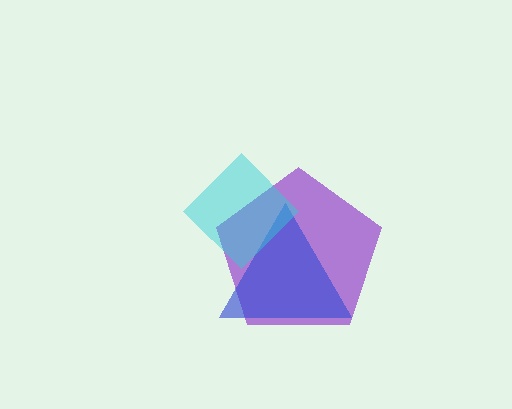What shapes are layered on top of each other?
The layered shapes are: a purple pentagon, a blue triangle, a cyan diamond.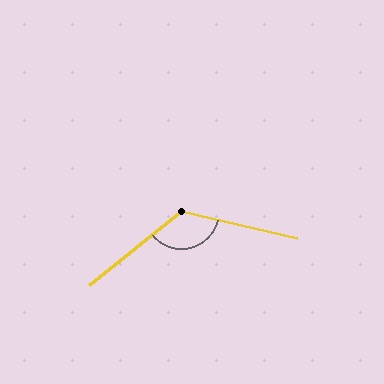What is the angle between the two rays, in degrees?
Approximately 128 degrees.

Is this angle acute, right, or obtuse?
It is obtuse.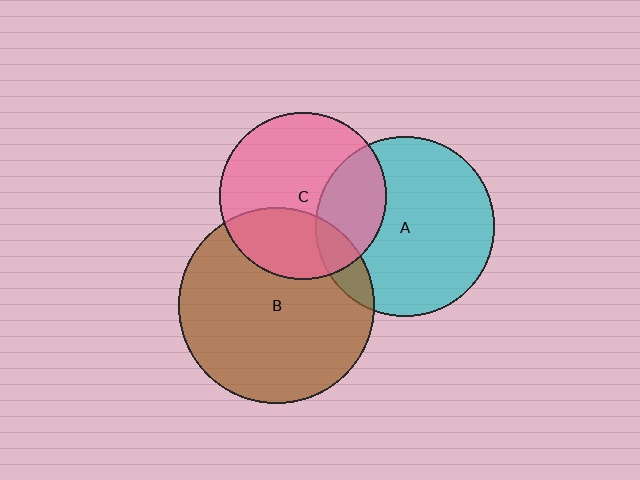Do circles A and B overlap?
Yes.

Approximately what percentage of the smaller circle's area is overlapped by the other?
Approximately 10%.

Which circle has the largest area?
Circle B (brown).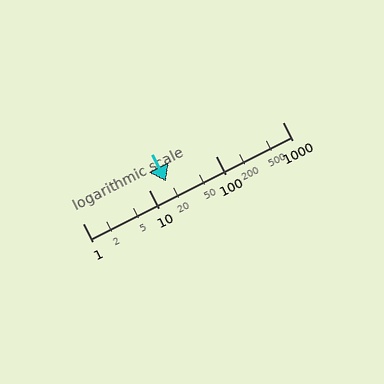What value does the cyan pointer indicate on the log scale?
The pointer indicates approximately 18.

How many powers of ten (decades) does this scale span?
The scale spans 3 decades, from 1 to 1000.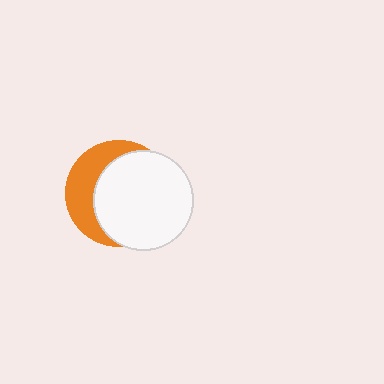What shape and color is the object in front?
The object in front is a white circle.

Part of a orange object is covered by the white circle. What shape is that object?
It is a circle.